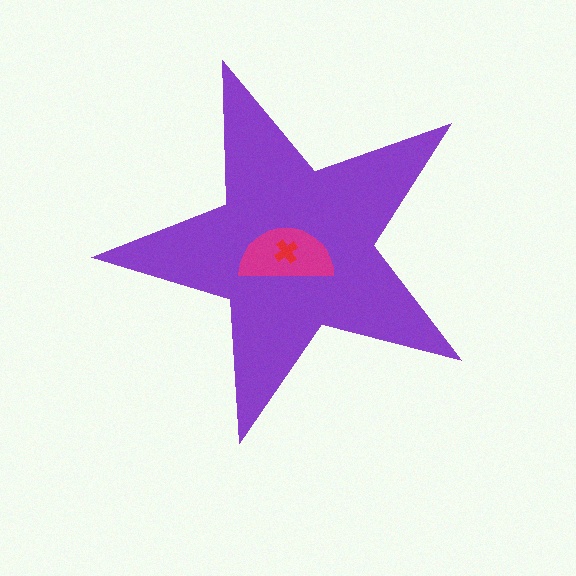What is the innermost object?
The red cross.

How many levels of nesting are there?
3.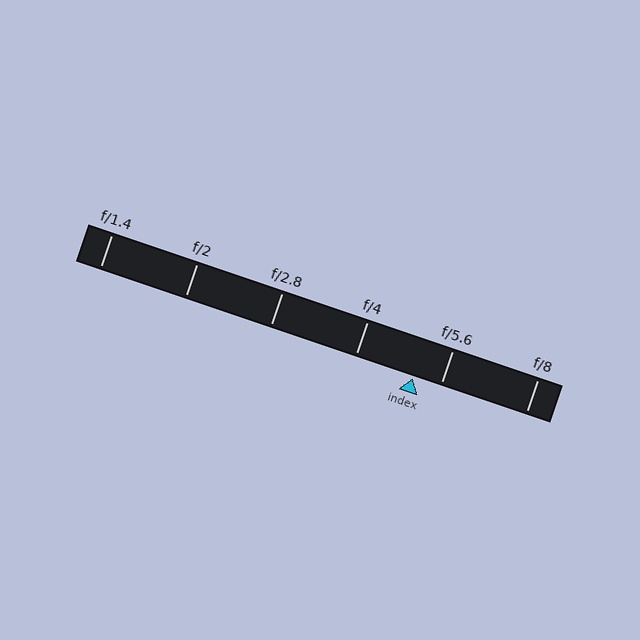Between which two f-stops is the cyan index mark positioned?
The index mark is between f/4 and f/5.6.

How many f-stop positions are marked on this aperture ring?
There are 6 f-stop positions marked.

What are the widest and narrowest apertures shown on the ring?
The widest aperture shown is f/1.4 and the narrowest is f/8.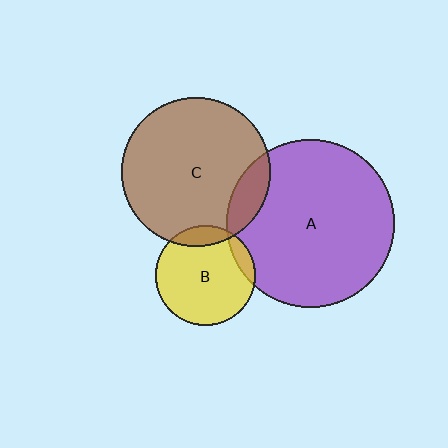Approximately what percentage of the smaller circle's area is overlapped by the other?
Approximately 10%.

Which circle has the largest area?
Circle A (purple).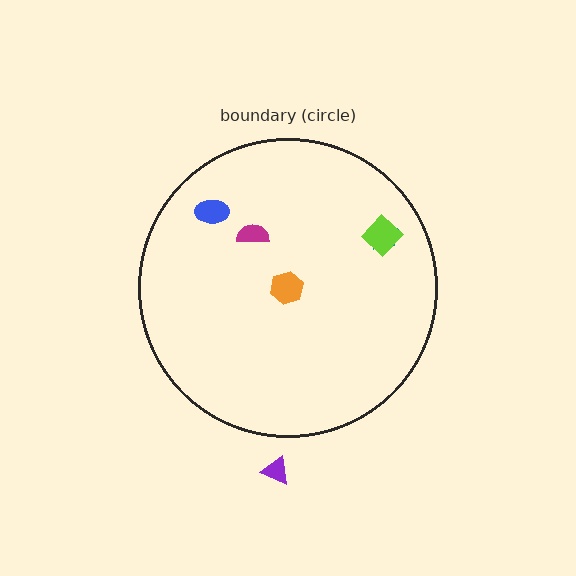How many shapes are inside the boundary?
5 inside, 1 outside.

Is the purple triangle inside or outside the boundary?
Outside.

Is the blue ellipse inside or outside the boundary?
Inside.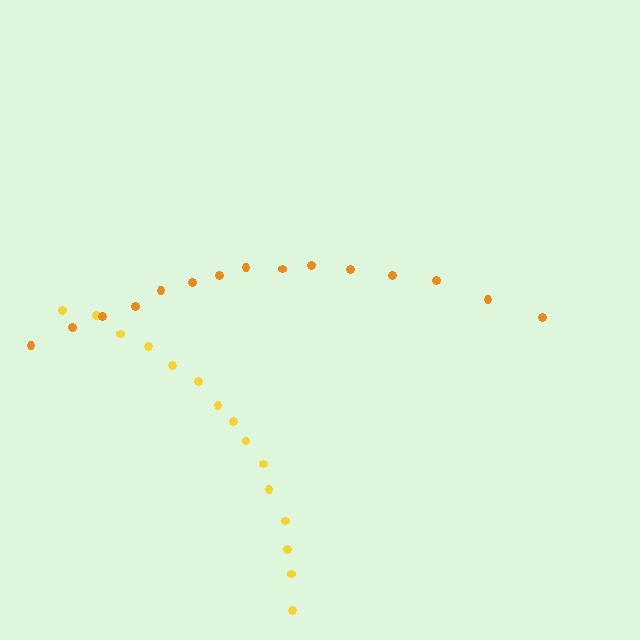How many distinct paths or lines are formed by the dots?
There are 2 distinct paths.